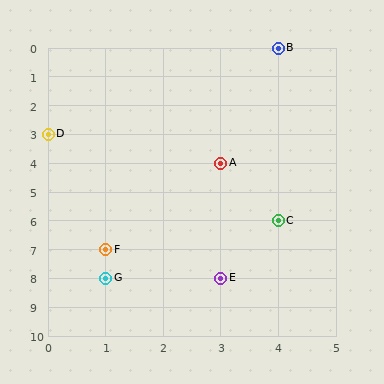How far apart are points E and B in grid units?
Points E and B are 1 column and 8 rows apart (about 8.1 grid units diagonally).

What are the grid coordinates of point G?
Point G is at grid coordinates (1, 8).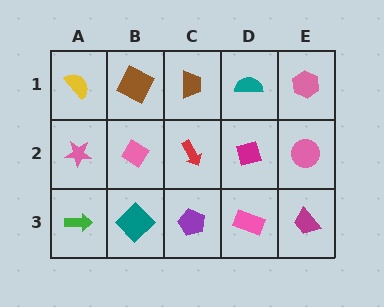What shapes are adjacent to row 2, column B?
A brown square (row 1, column B), a teal diamond (row 3, column B), a pink star (row 2, column A), a red arrow (row 2, column C).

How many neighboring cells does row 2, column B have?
4.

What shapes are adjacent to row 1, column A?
A pink star (row 2, column A), a brown square (row 1, column B).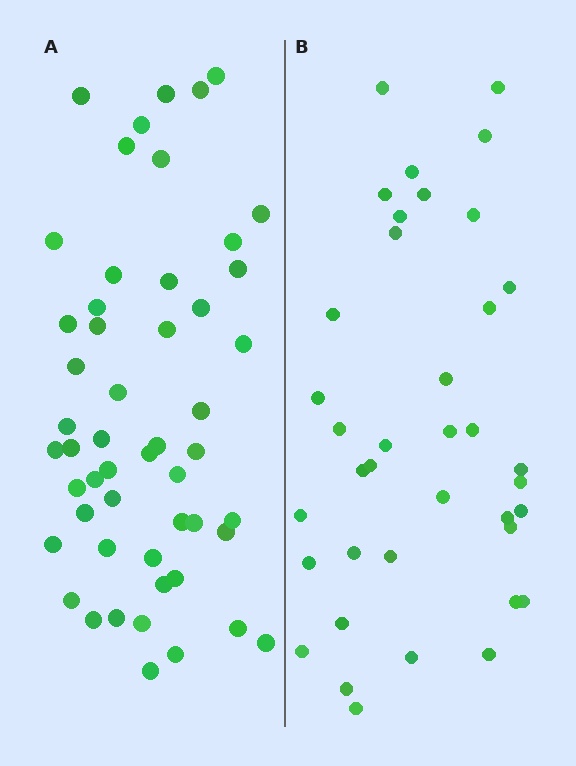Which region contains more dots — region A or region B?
Region A (the left region) has more dots.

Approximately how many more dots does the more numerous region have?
Region A has approximately 15 more dots than region B.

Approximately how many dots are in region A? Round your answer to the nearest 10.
About 50 dots. (The exact count is 52, which rounds to 50.)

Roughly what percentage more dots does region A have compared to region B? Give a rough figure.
About 35% more.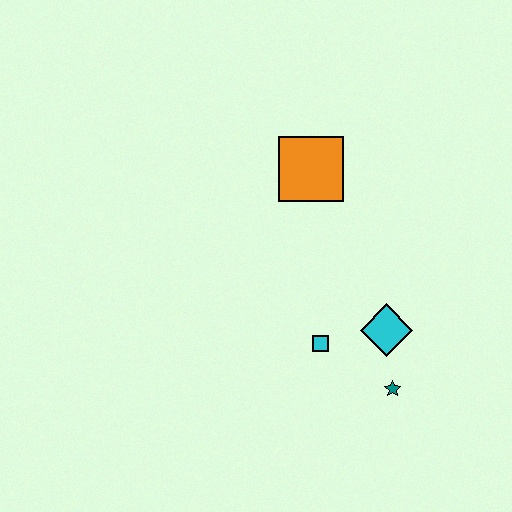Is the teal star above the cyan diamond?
No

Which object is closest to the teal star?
The cyan diamond is closest to the teal star.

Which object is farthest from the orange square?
The teal star is farthest from the orange square.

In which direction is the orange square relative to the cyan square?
The orange square is above the cyan square.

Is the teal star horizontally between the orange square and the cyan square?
No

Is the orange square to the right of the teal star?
No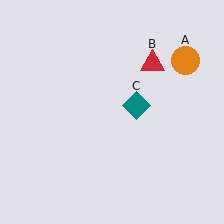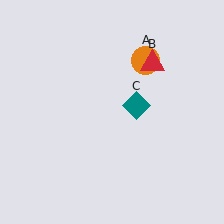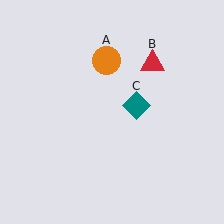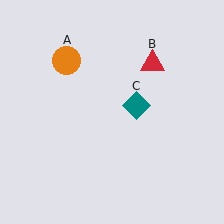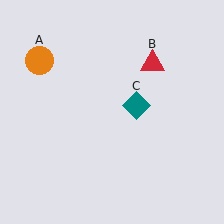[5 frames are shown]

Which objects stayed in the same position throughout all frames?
Red triangle (object B) and teal diamond (object C) remained stationary.